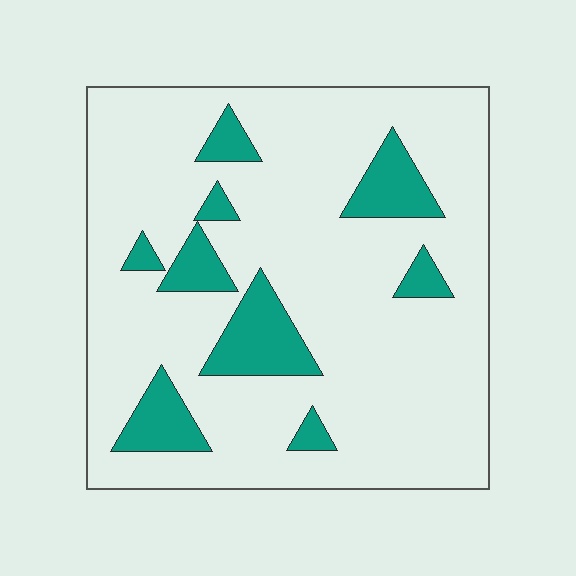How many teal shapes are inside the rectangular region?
9.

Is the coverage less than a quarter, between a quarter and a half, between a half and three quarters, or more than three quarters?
Less than a quarter.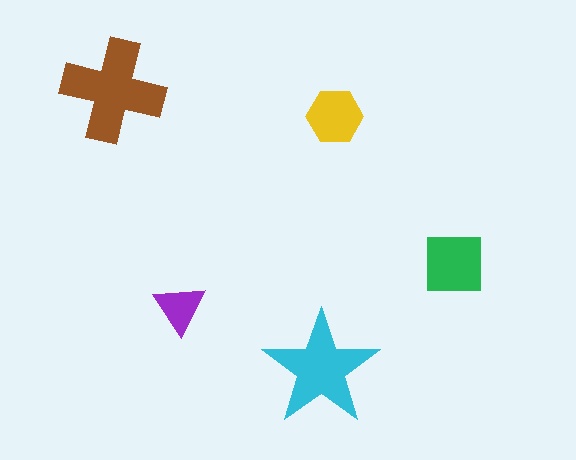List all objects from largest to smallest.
The brown cross, the cyan star, the green square, the yellow hexagon, the purple triangle.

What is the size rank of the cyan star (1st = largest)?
2nd.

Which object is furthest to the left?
The brown cross is leftmost.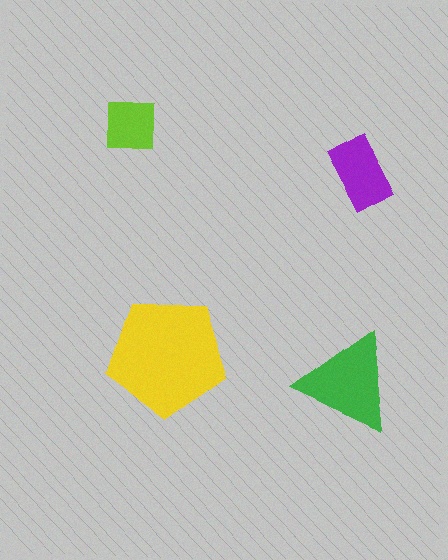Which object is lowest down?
The green triangle is bottommost.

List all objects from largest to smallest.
The yellow pentagon, the green triangle, the purple rectangle, the lime square.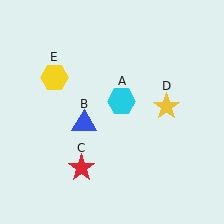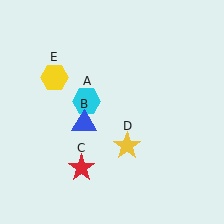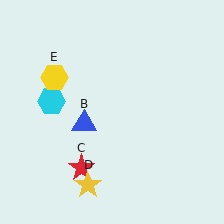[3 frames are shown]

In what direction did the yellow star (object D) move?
The yellow star (object D) moved down and to the left.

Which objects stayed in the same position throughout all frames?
Blue triangle (object B) and red star (object C) and yellow hexagon (object E) remained stationary.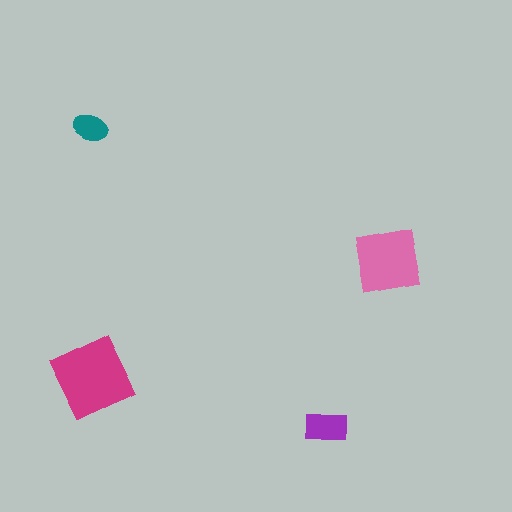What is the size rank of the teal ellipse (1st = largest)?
4th.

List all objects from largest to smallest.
The magenta diamond, the pink square, the purple rectangle, the teal ellipse.